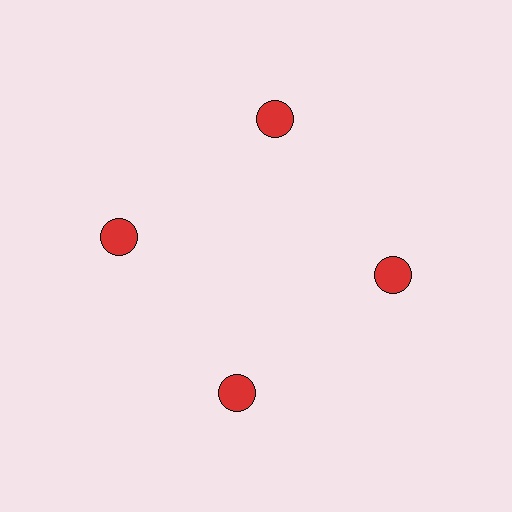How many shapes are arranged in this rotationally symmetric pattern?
There are 4 shapes, arranged in 4 groups of 1.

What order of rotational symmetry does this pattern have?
This pattern has 4-fold rotational symmetry.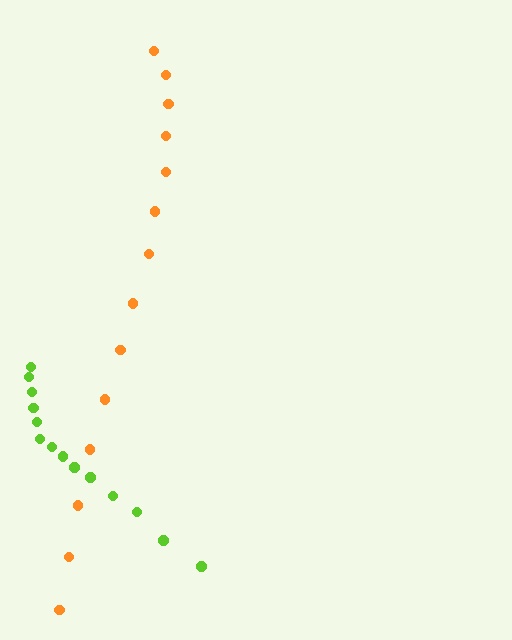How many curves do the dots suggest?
There are 2 distinct paths.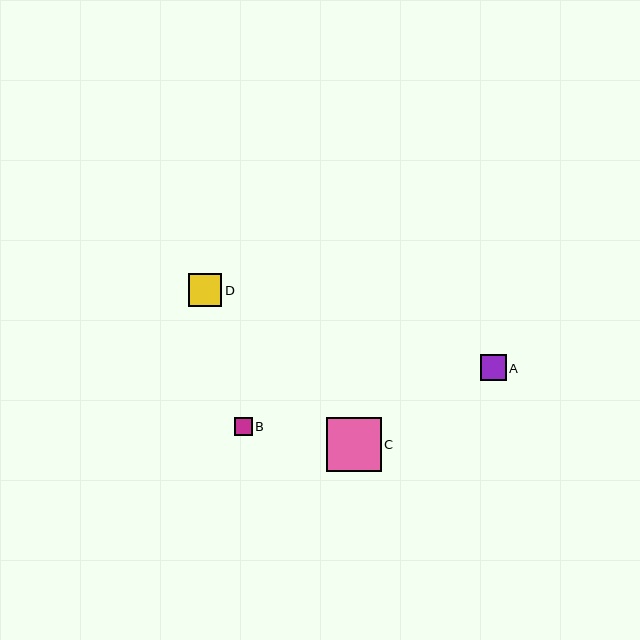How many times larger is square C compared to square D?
Square C is approximately 1.6 times the size of square D.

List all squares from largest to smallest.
From largest to smallest: C, D, A, B.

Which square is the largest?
Square C is the largest with a size of approximately 54 pixels.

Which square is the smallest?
Square B is the smallest with a size of approximately 18 pixels.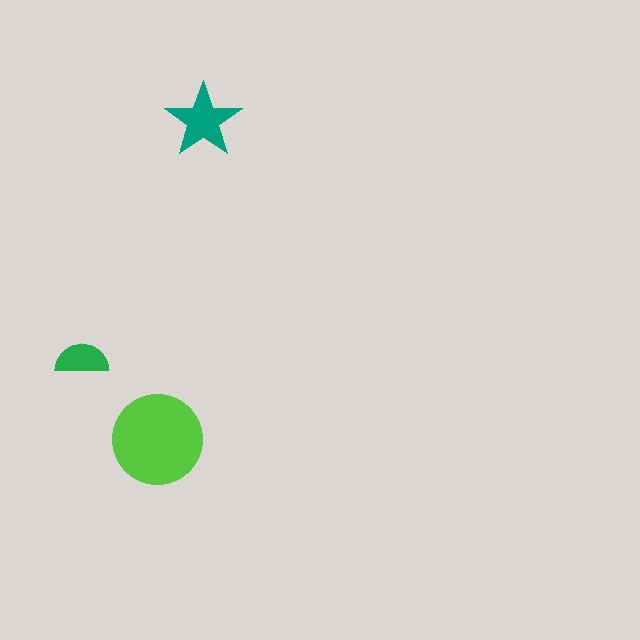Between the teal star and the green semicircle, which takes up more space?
The teal star.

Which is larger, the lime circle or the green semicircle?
The lime circle.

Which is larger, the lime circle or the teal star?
The lime circle.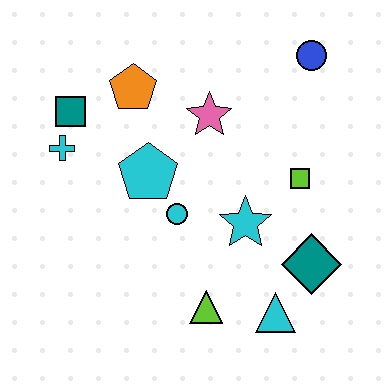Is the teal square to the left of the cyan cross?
No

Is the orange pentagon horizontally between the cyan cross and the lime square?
Yes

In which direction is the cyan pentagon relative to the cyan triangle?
The cyan pentagon is above the cyan triangle.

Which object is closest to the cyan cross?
The teal square is closest to the cyan cross.